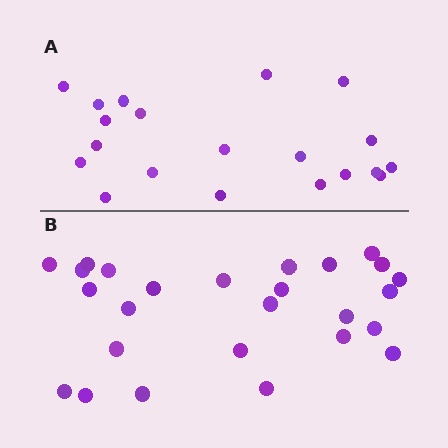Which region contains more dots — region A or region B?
Region B (the bottom region) has more dots.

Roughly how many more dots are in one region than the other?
Region B has about 6 more dots than region A.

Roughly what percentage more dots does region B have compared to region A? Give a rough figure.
About 30% more.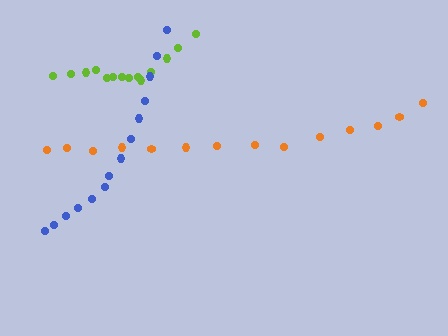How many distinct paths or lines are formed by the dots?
There are 3 distinct paths.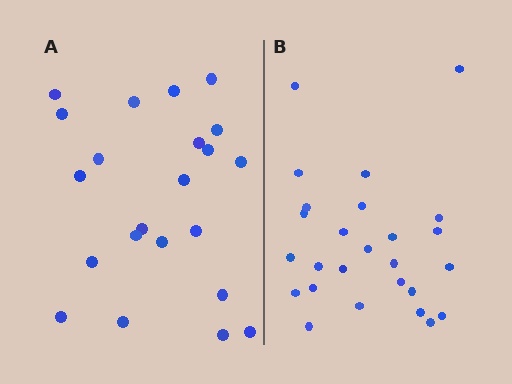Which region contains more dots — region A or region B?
Region B (the right region) has more dots.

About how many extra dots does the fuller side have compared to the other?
Region B has about 4 more dots than region A.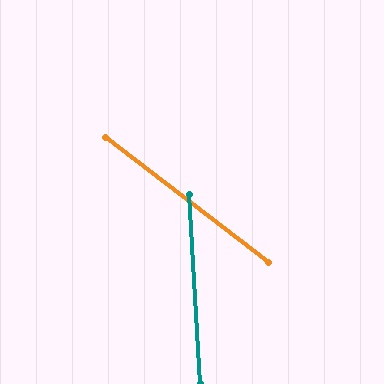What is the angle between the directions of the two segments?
Approximately 49 degrees.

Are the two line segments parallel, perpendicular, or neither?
Neither parallel nor perpendicular — they differ by about 49°.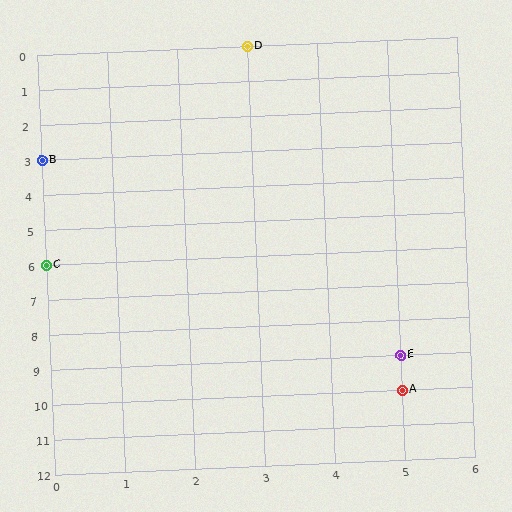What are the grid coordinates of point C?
Point C is at grid coordinates (0, 6).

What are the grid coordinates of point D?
Point D is at grid coordinates (3, 0).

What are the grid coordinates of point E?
Point E is at grid coordinates (5, 9).